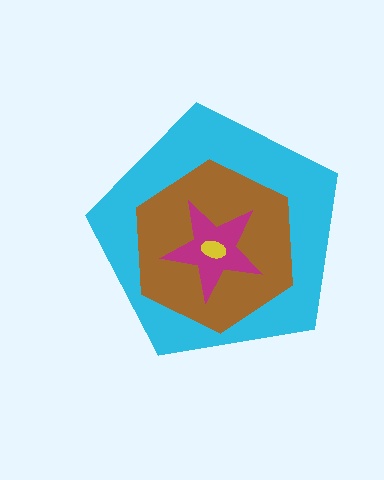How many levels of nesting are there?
4.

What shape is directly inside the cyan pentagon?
The brown hexagon.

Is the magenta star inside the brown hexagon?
Yes.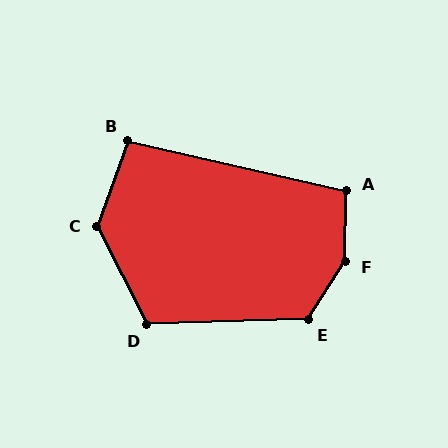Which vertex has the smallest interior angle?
B, at approximately 97 degrees.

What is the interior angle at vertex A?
Approximately 102 degrees (obtuse).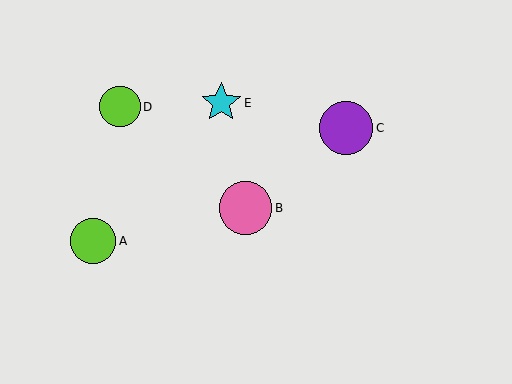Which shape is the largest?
The purple circle (labeled C) is the largest.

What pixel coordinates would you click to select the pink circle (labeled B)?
Click at (245, 208) to select the pink circle B.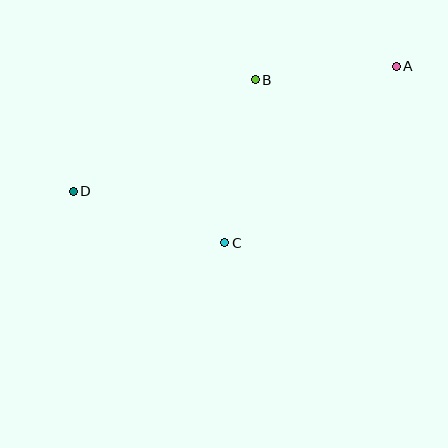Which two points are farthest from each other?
Points A and D are farthest from each other.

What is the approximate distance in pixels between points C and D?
The distance between C and D is approximately 160 pixels.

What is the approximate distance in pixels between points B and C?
The distance between B and C is approximately 166 pixels.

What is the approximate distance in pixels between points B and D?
The distance between B and D is approximately 213 pixels.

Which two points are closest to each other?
Points A and B are closest to each other.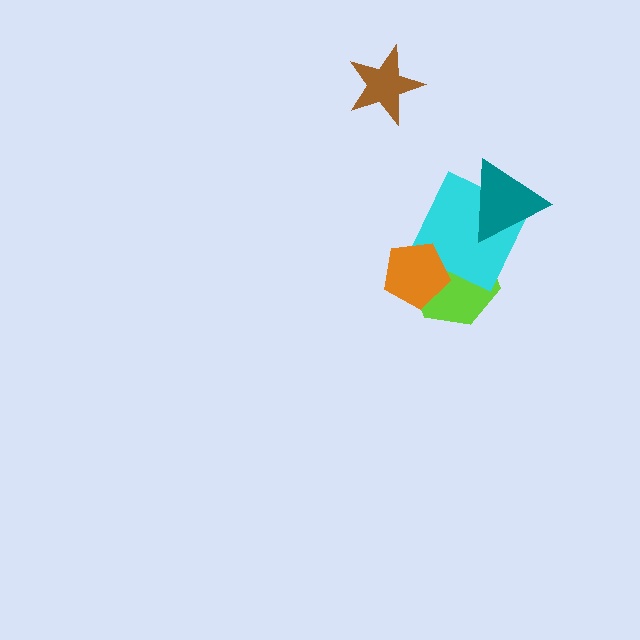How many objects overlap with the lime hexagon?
2 objects overlap with the lime hexagon.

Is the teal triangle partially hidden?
No, no other shape covers it.